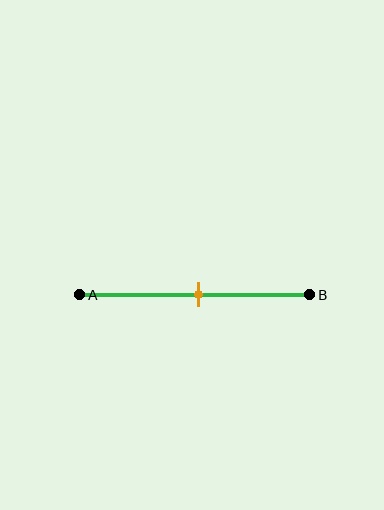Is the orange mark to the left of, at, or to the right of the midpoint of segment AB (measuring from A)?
The orange mark is approximately at the midpoint of segment AB.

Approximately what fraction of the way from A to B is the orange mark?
The orange mark is approximately 50% of the way from A to B.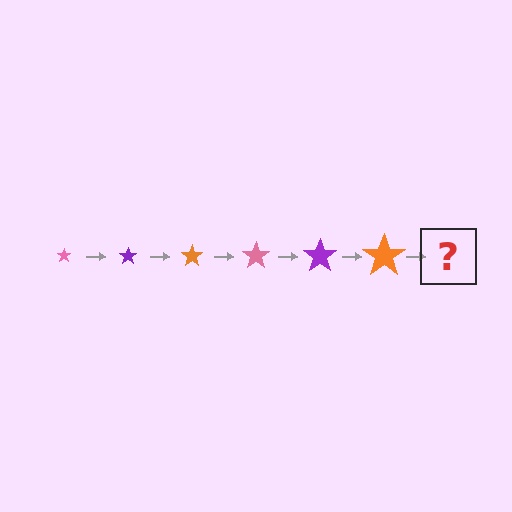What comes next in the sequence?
The next element should be a pink star, larger than the previous one.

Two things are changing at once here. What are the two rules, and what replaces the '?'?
The two rules are that the star grows larger each step and the color cycles through pink, purple, and orange. The '?' should be a pink star, larger than the previous one.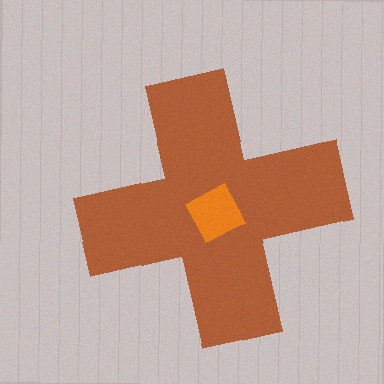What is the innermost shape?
The orange square.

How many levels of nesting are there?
2.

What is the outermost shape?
The brown cross.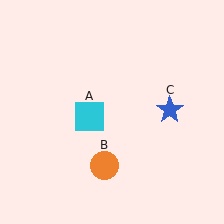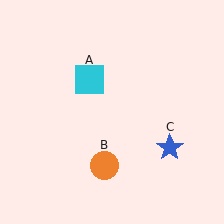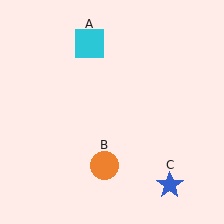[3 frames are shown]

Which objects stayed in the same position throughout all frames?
Orange circle (object B) remained stationary.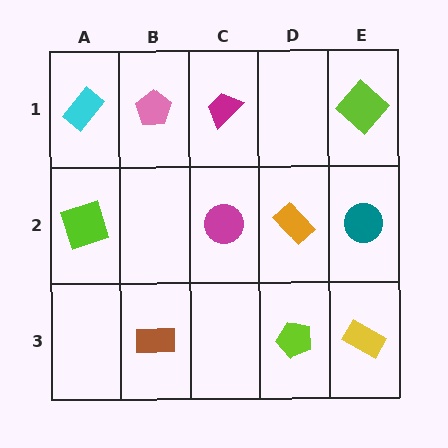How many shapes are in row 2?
4 shapes.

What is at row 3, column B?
A brown rectangle.